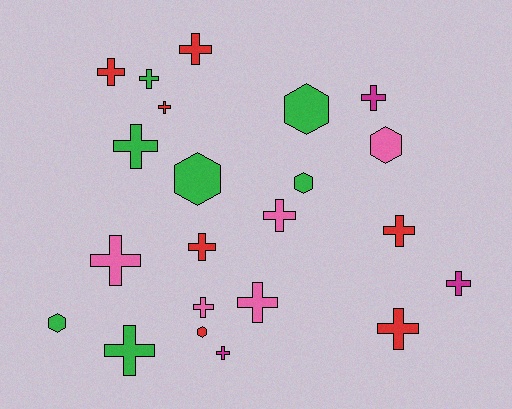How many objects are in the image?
There are 22 objects.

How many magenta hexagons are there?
There are no magenta hexagons.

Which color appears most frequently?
Green, with 7 objects.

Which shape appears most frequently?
Cross, with 16 objects.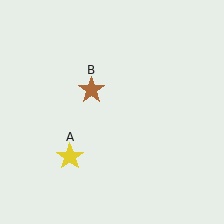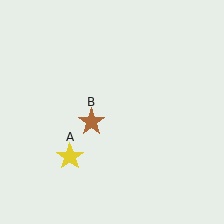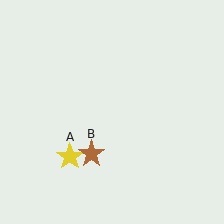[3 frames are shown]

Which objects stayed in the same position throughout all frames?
Yellow star (object A) remained stationary.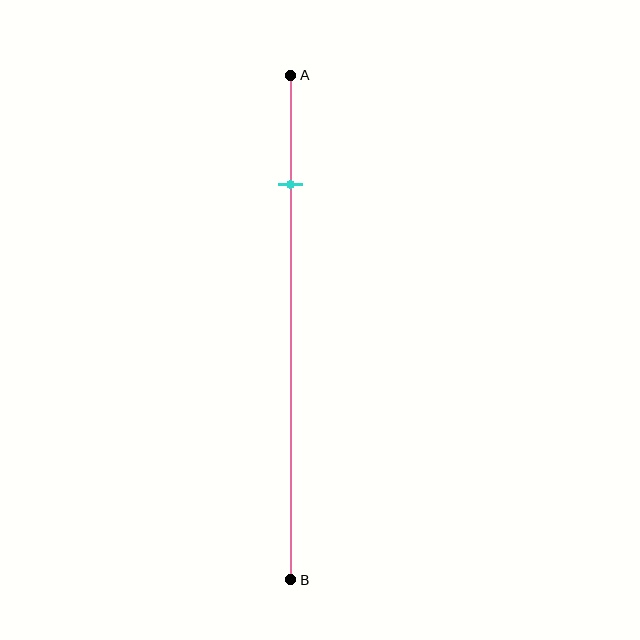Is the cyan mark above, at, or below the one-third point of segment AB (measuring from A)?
The cyan mark is above the one-third point of segment AB.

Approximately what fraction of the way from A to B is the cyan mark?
The cyan mark is approximately 20% of the way from A to B.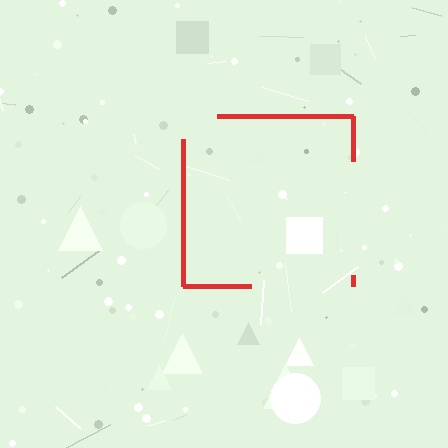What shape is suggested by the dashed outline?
The dashed outline suggests a square.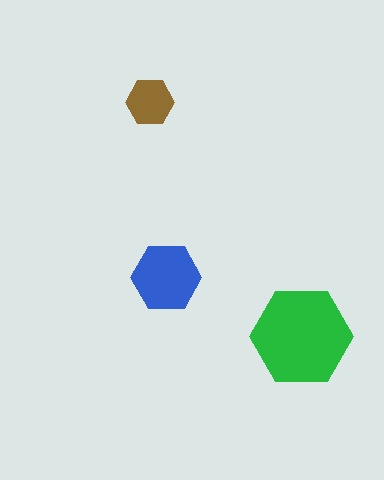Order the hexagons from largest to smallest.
the green one, the blue one, the brown one.